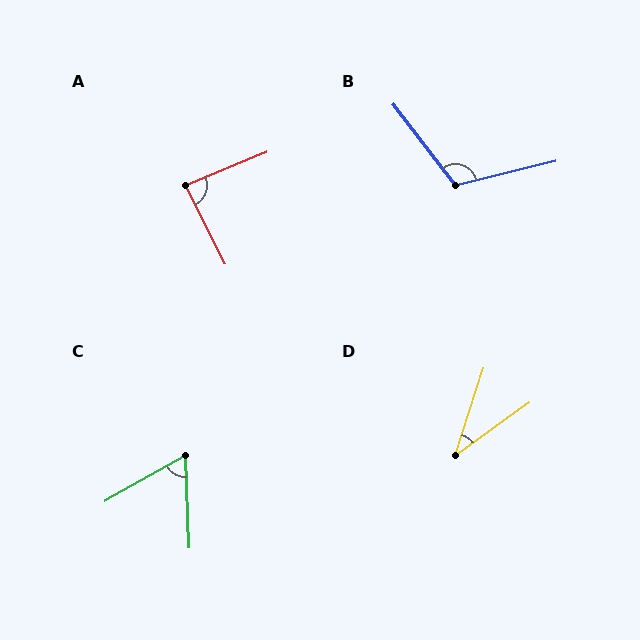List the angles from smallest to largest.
D (36°), C (63°), A (86°), B (113°).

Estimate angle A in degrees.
Approximately 86 degrees.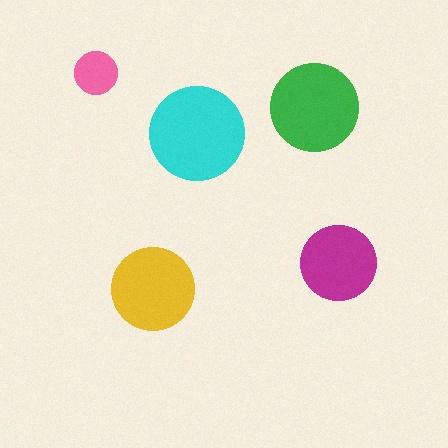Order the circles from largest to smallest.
the cyan one, the green one, the yellow one, the magenta one, the pink one.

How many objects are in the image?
There are 5 objects in the image.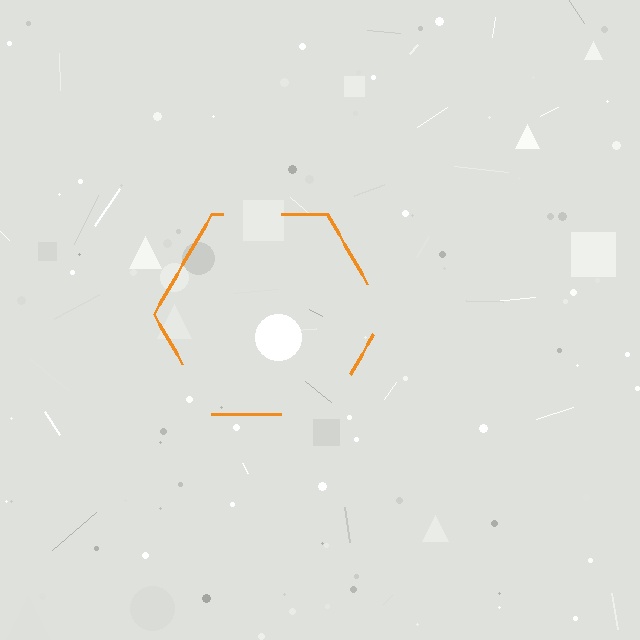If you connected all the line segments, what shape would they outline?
They would outline a hexagon.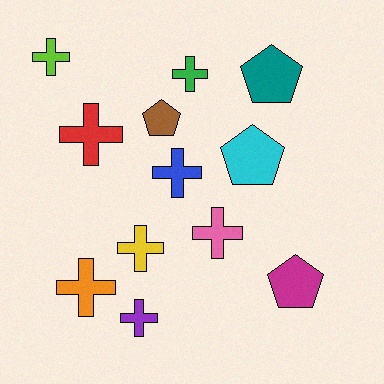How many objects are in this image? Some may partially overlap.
There are 12 objects.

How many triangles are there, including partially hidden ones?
There are no triangles.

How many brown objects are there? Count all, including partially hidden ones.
There is 1 brown object.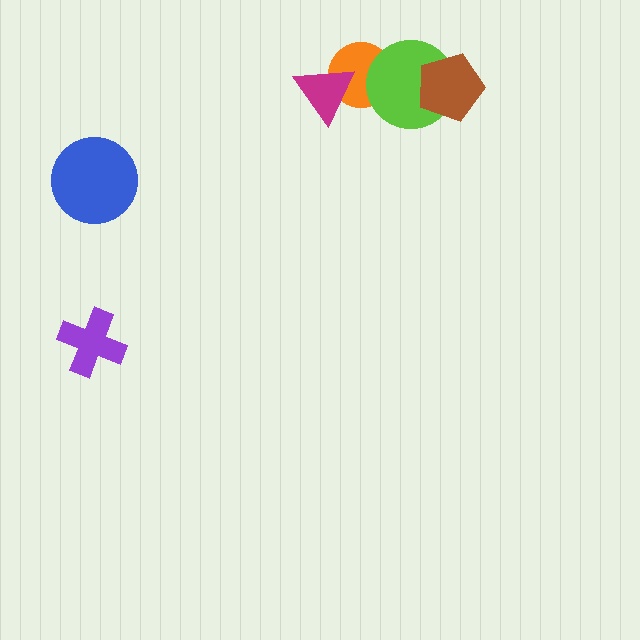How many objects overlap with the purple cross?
0 objects overlap with the purple cross.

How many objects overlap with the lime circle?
2 objects overlap with the lime circle.